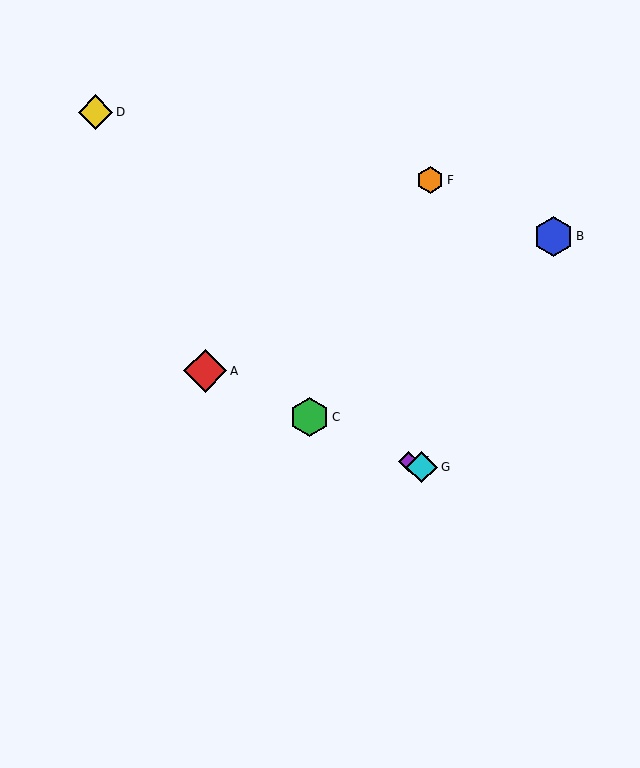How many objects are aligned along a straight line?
4 objects (A, C, E, G) are aligned along a straight line.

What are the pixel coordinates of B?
Object B is at (554, 236).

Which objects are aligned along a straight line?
Objects A, C, E, G are aligned along a straight line.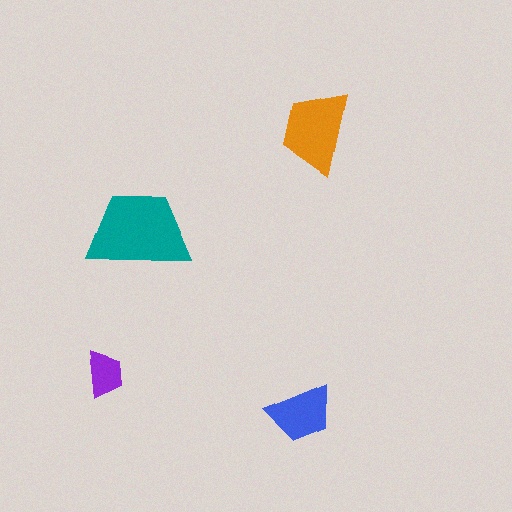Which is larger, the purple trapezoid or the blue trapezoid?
The blue one.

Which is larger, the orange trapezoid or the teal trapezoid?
The teal one.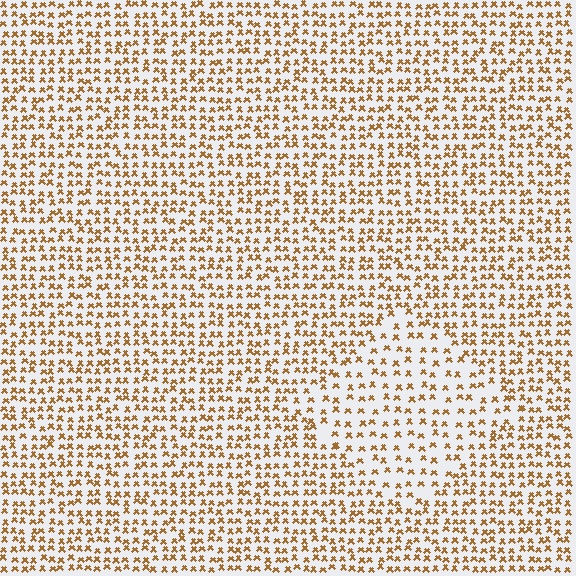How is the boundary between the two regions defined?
The boundary is defined by a change in element density (approximately 1.7x ratio). All elements are the same color, size, and shape.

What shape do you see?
I see a diamond.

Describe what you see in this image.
The image contains small brown elements arranged at two different densities. A diamond-shaped region is visible where the elements are less densely packed than the surrounding area.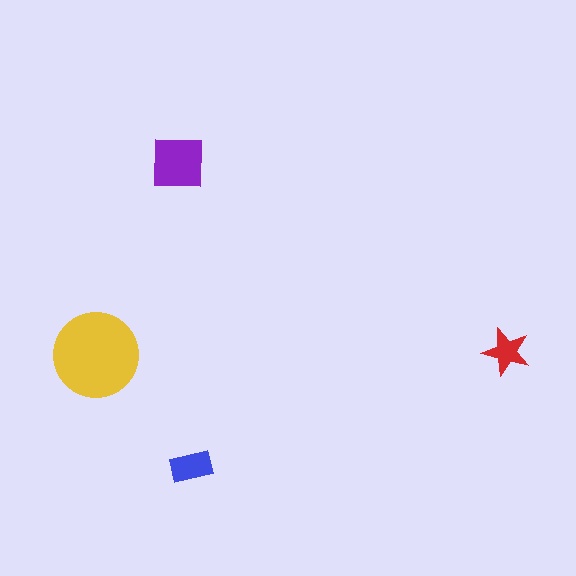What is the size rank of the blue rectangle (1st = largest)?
3rd.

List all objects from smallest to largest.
The red star, the blue rectangle, the purple square, the yellow circle.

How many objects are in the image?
There are 4 objects in the image.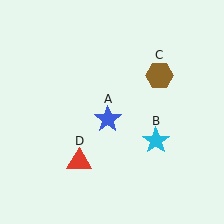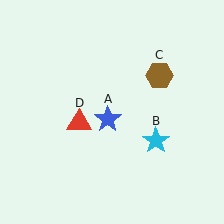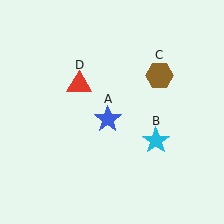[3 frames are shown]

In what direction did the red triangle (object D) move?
The red triangle (object D) moved up.